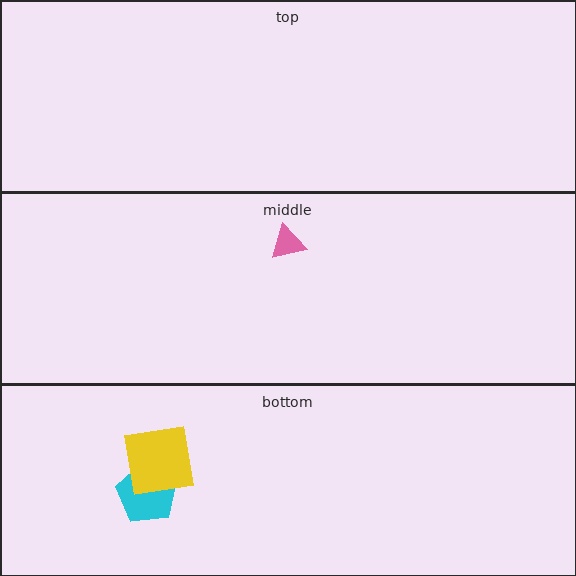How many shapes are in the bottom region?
2.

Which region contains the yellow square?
The bottom region.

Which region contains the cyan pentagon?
The bottom region.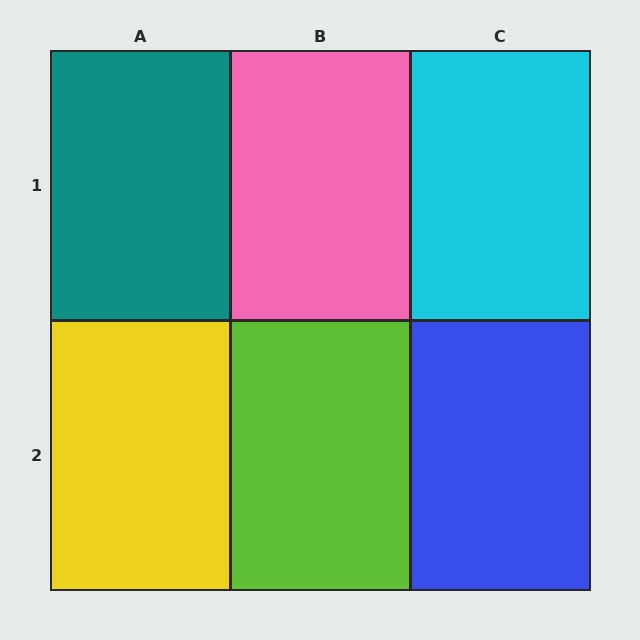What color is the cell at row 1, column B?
Pink.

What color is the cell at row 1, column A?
Teal.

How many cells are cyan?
1 cell is cyan.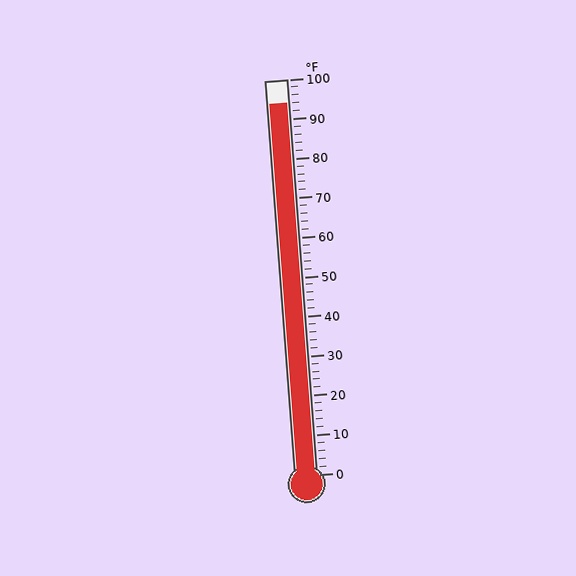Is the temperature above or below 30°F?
The temperature is above 30°F.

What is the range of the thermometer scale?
The thermometer scale ranges from 0°F to 100°F.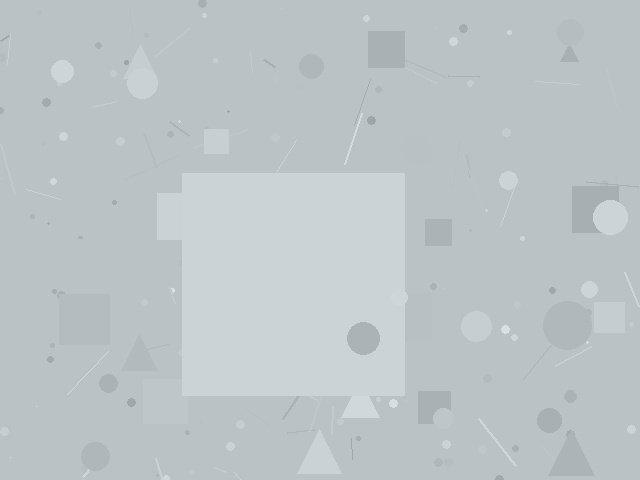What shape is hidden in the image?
A square is hidden in the image.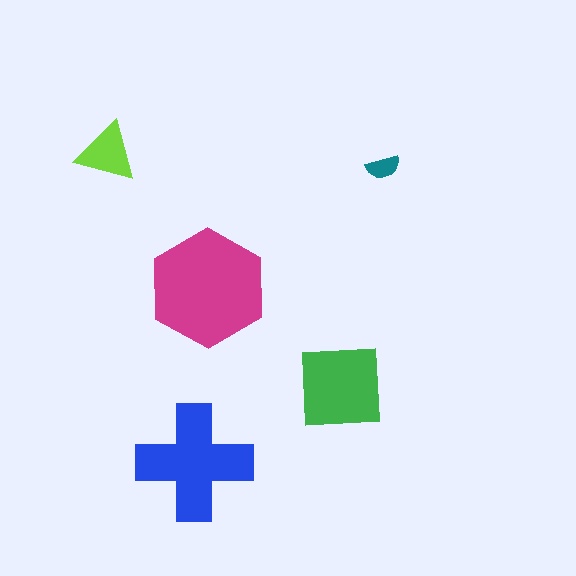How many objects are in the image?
There are 5 objects in the image.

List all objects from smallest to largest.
The teal semicircle, the lime triangle, the green square, the blue cross, the magenta hexagon.